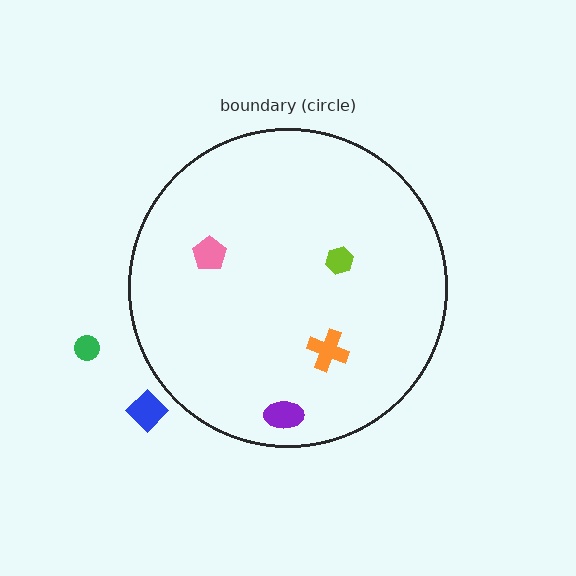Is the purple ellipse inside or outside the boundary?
Inside.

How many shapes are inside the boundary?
4 inside, 2 outside.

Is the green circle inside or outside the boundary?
Outside.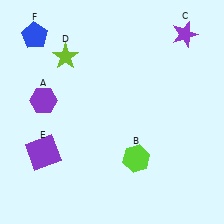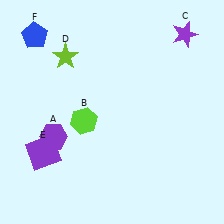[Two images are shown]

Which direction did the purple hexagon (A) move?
The purple hexagon (A) moved down.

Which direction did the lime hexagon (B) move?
The lime hexagon (B) moved left.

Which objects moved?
The objects that moved are: the purple hexagon (A), the lime hexagon (B).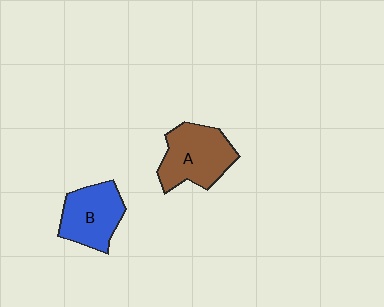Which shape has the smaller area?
Shape B (blue).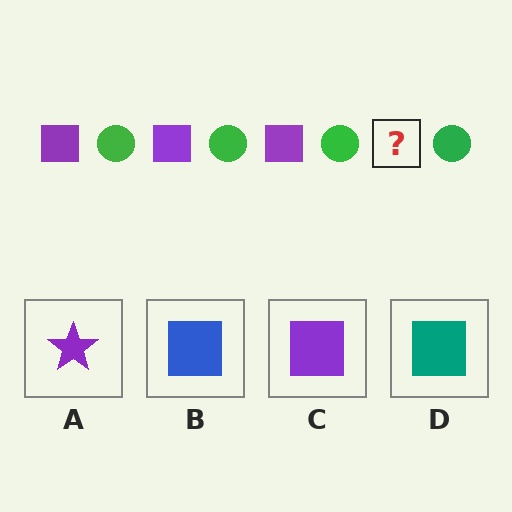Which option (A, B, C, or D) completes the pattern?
C.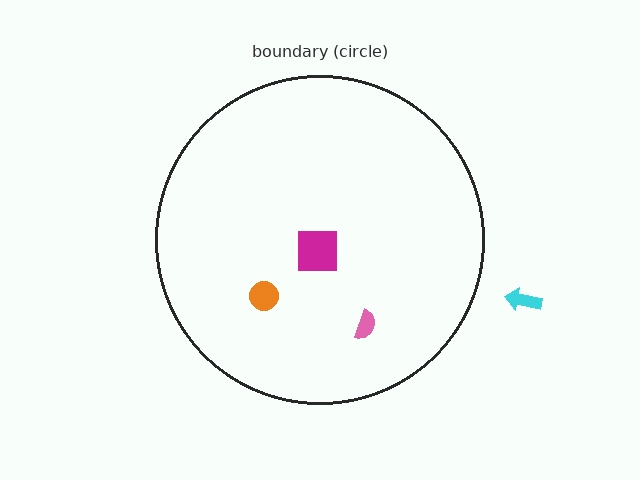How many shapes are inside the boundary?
3 inside, 1 outside.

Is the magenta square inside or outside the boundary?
Inside.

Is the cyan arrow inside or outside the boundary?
Outside.